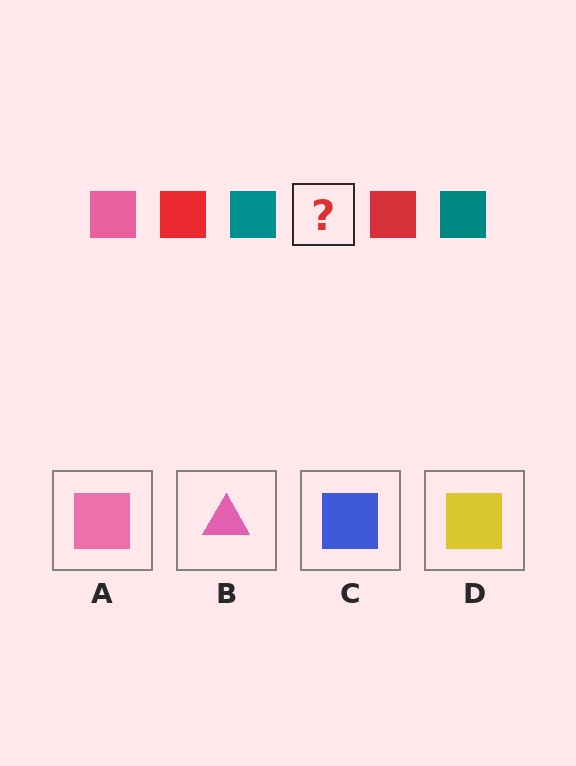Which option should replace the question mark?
Option A.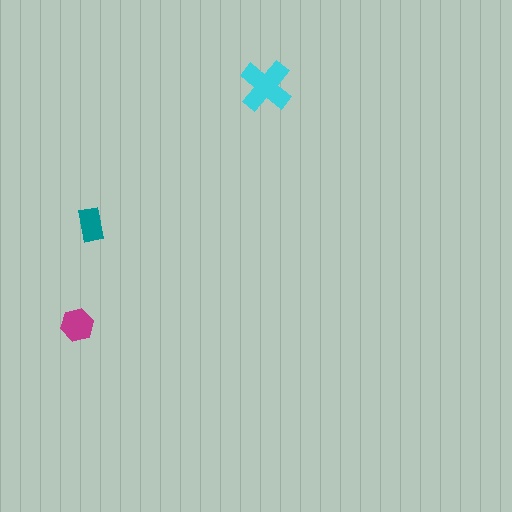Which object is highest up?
The cyan cross is topmost.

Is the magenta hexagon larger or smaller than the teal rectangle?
Larger.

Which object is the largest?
The cyan cross.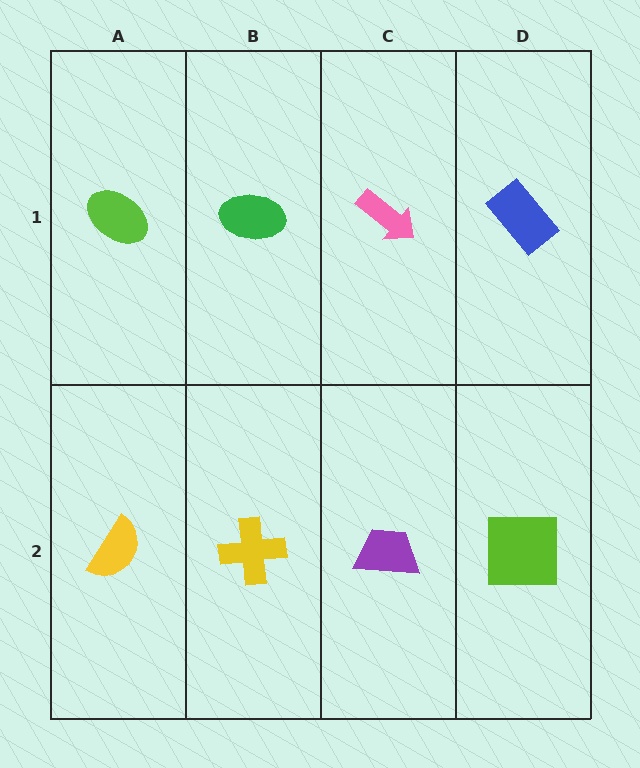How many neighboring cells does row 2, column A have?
2.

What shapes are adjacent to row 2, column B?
A green ellipse (row 1, column B), a yellow semicircle (row 2, column A), a purple trapezoid (row 2, column C).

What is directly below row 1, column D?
A lime square.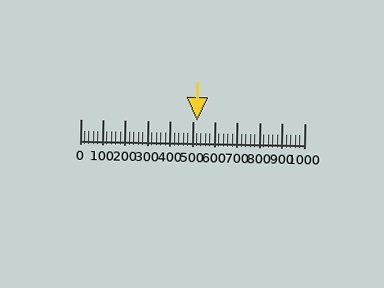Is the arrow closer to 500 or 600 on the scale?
The arrow is closer to 500.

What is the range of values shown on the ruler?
The ruler shows values from 0 to 1000.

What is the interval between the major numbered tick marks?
The major tick marks are spaced 100 units apart.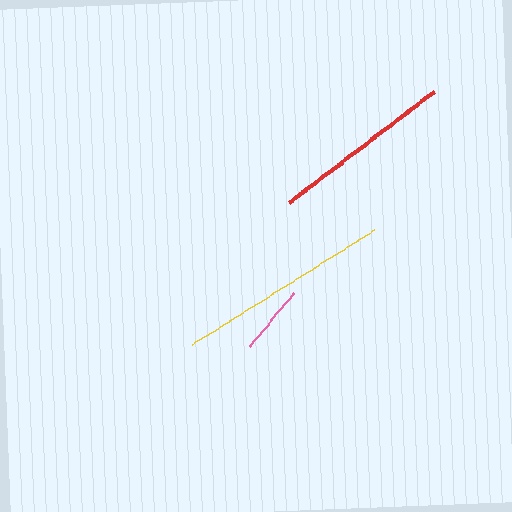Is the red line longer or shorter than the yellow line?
The yellow line is longer than the red line.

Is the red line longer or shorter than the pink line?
The red line is longer than the pink line.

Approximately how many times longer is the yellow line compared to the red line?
The yellow line is approximately 1.2 times the length of the red line.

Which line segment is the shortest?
The pink line is the shortest at approximately 71 pixels.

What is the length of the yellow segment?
The yellow segment is approximately 215 pixels long.